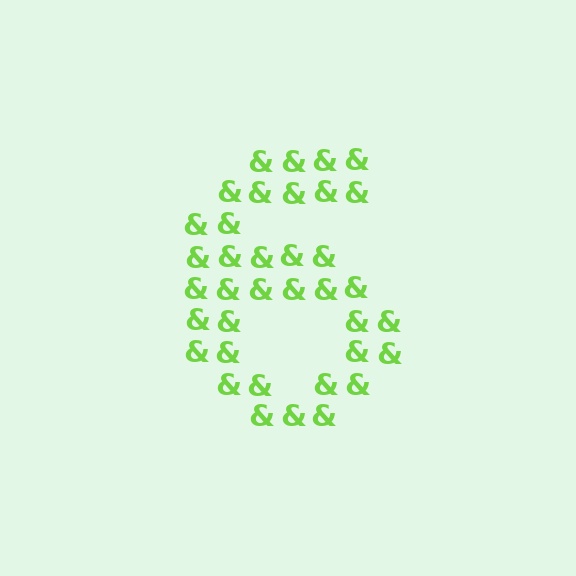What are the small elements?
The small elements are ampersands.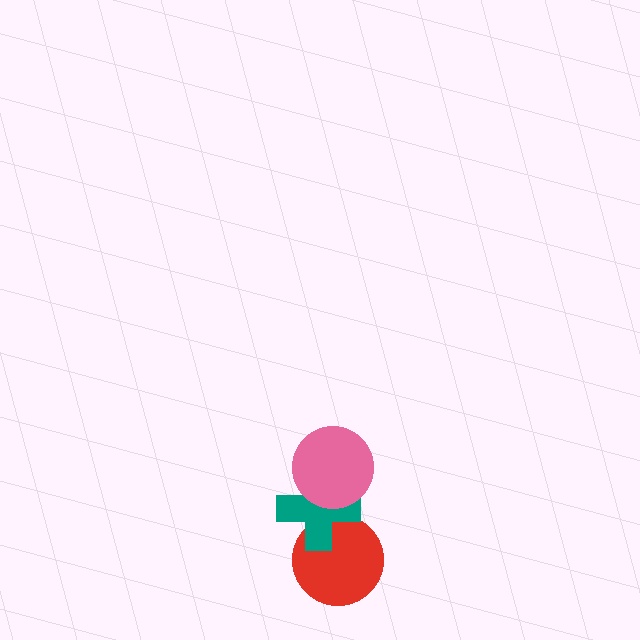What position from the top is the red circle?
The red circle is 3rd from the top.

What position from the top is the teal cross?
The teal cross is 2nd from the top.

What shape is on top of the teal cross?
The pink circle is on top of the teal cross.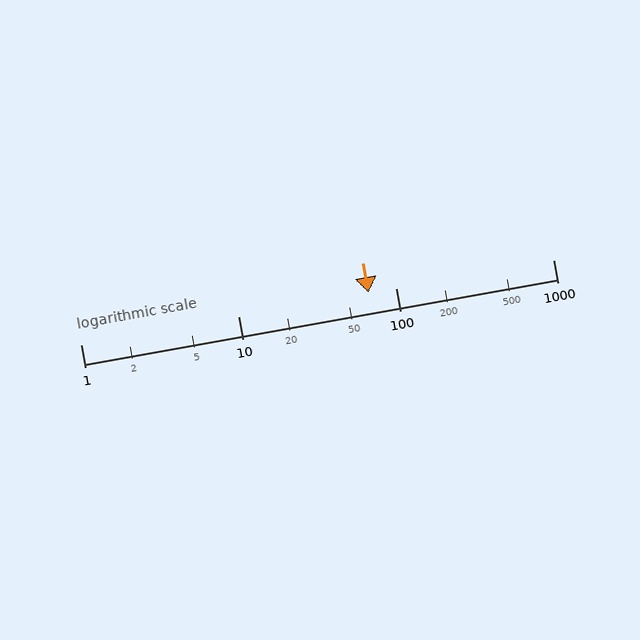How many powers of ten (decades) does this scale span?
The scale spans 3 decades, from 1 to 1000.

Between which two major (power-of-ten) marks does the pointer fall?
The pointer is between 10 and 100.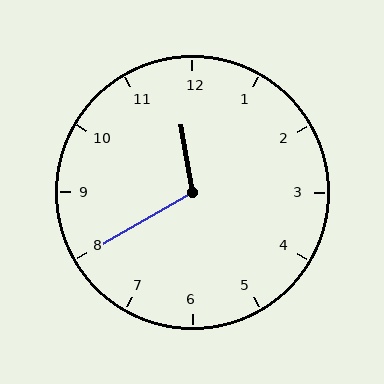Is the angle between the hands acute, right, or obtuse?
It is obtuse.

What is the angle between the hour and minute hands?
Approximately 110 degrees.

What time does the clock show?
11:40.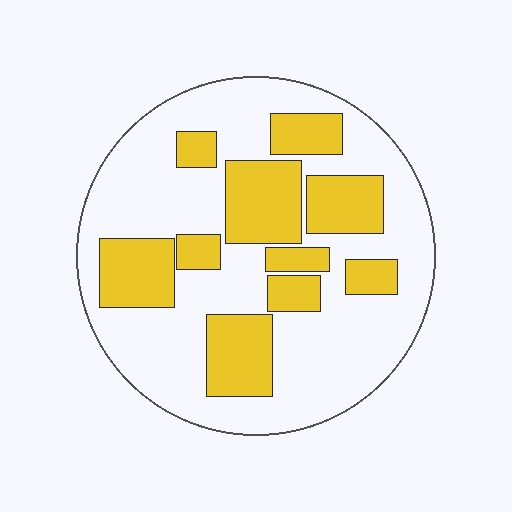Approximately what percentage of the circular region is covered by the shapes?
Approximately 35%.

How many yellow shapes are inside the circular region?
10.